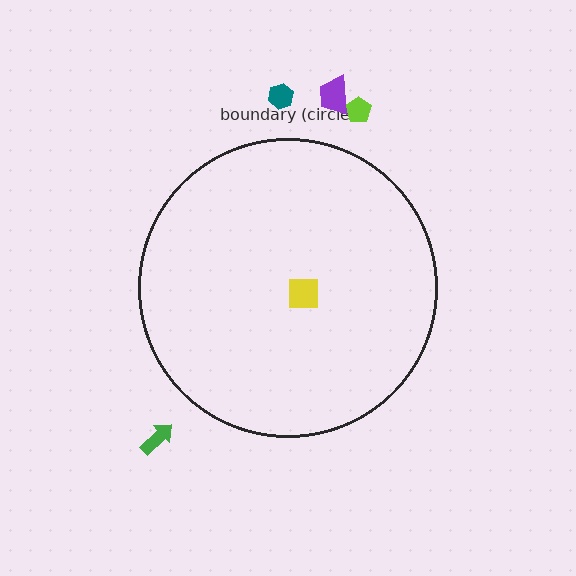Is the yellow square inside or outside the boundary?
Inside.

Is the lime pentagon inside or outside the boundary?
Outside.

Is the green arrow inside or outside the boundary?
Outside.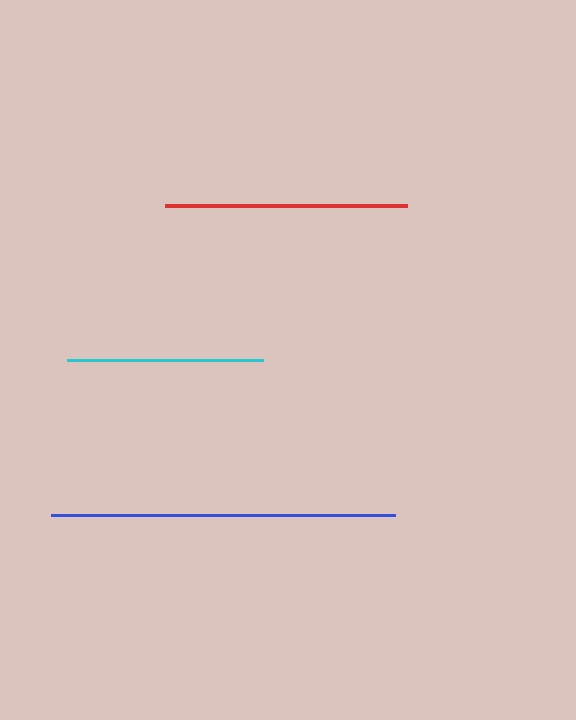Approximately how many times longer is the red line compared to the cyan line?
The red line is approximately 1.2 times the length of the cyan line.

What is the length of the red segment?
The red segment is approximately 242 pixels long.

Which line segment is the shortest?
The cyan line is the shortest at approximately 196 pixels.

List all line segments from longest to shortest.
From longest to shortest: blue, red, cyan.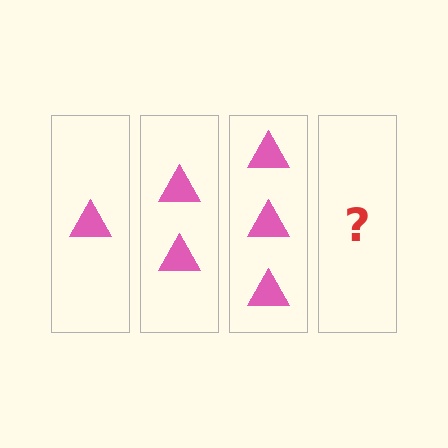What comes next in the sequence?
The next element should be 4 triangles.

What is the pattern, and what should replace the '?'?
The pattern is that each step adds one more triangle. The '?' should be 4 triangles.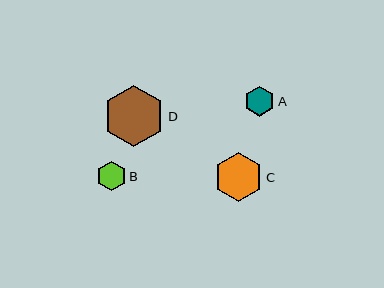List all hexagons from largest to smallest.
From largest to smallest: D, C, A, B.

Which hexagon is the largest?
Hexagon D is the largest with a size of approximately 62 pixels.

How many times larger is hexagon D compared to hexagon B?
Hexagon D is approximately 2.1 times the size of hexagon B.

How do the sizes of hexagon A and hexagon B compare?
Hexagon A and hexagon B are approximately the same size.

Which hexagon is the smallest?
Hexagon B is the smallest with a size of approximately 29 pixels.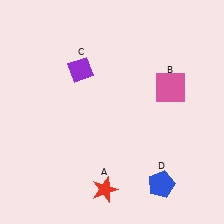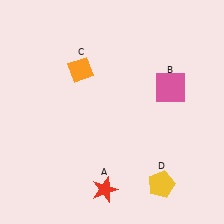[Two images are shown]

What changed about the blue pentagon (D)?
In Image 1, D is blue. In Image 2, it changed to yellow.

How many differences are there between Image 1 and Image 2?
There are 2 differences between the two images.